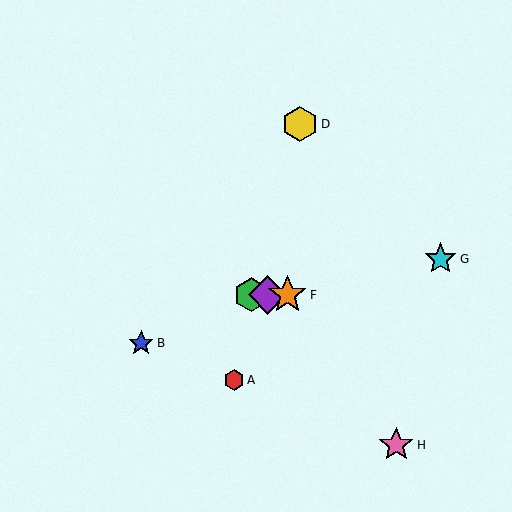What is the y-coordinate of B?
Object B is at y≈343.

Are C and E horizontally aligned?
Yes, both are at y≈295.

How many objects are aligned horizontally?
3 objects (C, E, F) are aligned horizontally.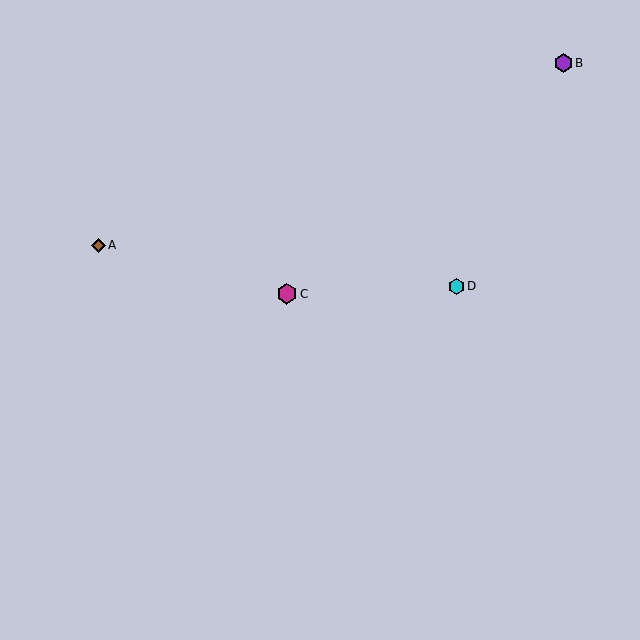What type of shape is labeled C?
Shape C is a magenta hexagon.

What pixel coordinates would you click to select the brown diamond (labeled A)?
Click at (98, 245) to select the brown diamond A.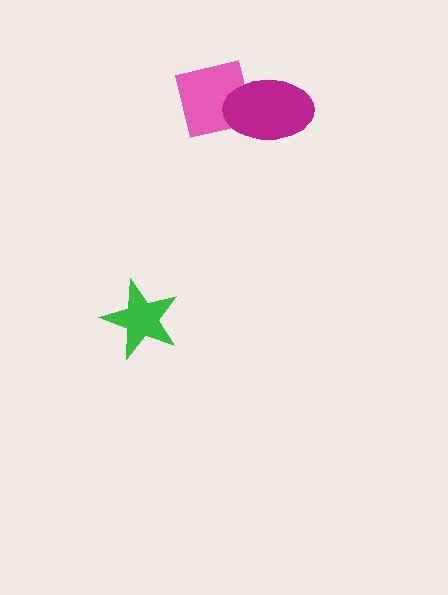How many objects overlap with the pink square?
1 object overlaps with the pink square.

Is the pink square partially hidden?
Yes, it is partially covered by another shape.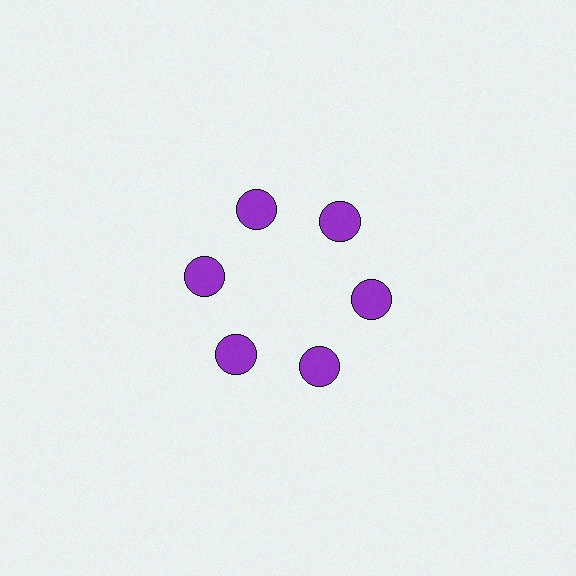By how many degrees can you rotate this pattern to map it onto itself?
The pattern maps onto itself every 60 degrees of rotation.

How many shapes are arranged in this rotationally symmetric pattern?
There are 6 shapes, arranged in 6 groups of 1.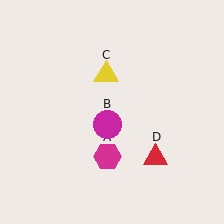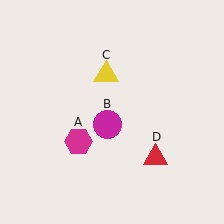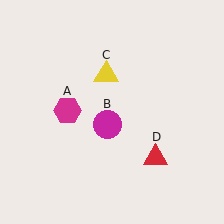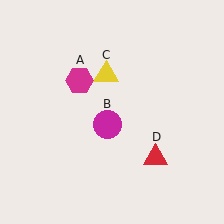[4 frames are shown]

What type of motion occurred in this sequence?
The magenta hexagon (object A) rotated clockwise around the center of the scene.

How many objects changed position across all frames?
1 object changed position: magenta hexagon (object A).